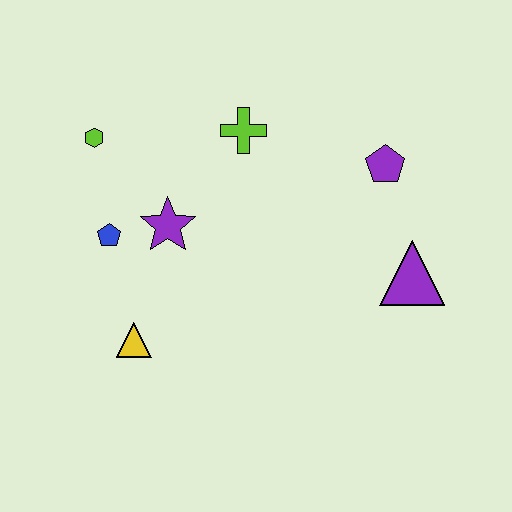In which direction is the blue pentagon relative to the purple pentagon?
The blue pentagon is to the left of the purple pentagon.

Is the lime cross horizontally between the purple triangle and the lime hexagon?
Yes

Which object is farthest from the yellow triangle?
The purple pentagon is farthest from the yellow triangle.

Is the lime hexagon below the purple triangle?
No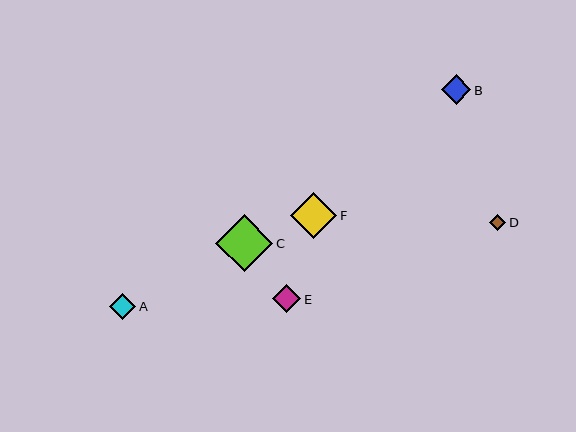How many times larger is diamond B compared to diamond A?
Diamond B is approximately 1.1 times the size of diamond A.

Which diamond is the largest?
Diamond C is the largest with a size of approximately 57 pixels.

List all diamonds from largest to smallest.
From largest to smallest: C, F, B, E, A, D.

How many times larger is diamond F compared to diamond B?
Diamond F is approximately 1.5 times the size of diamond B.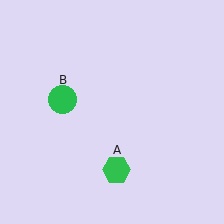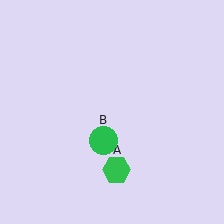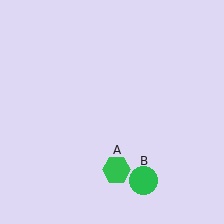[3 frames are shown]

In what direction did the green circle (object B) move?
The green circle (object B) moved down and to the right.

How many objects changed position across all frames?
1 object changed position: green circle (object B).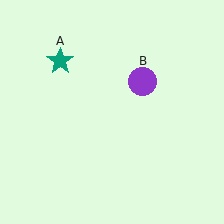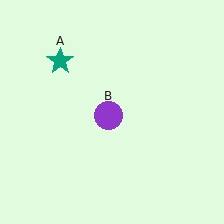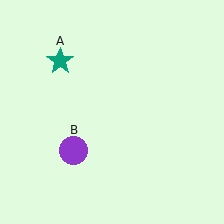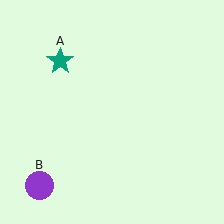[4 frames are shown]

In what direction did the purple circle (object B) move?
The purple circle (object B) moved down and to the left.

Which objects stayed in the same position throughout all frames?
Teal star (object A) remained stationary.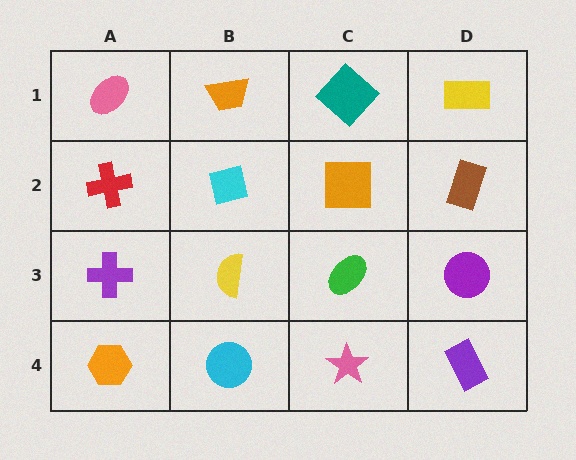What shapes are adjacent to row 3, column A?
A red cross (row 2, column A), an orange hexagon (row 4, column A), a yellow semicircle (row 3, column B).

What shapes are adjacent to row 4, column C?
A green ellipse (row 3, column C), a cyan circle (row 4, column B), a purple rectangle (row 4, column D).